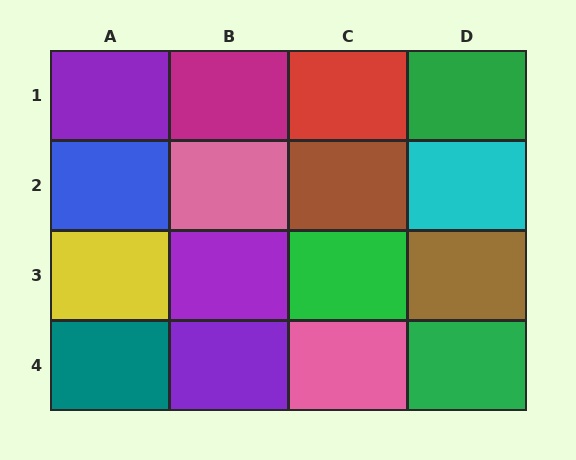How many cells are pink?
2 cells are pink.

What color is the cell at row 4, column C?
Pink.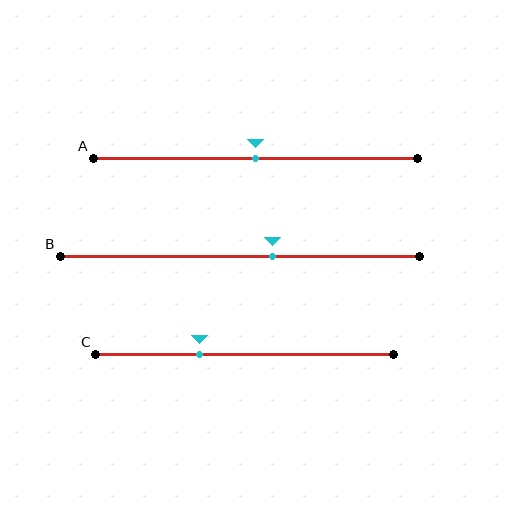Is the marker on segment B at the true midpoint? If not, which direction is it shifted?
No, the marker on segment B is shifted to the right by about 9% of the segment length.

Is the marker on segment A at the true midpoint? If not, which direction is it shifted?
Yes, the marker on segment A is at the true midpoint.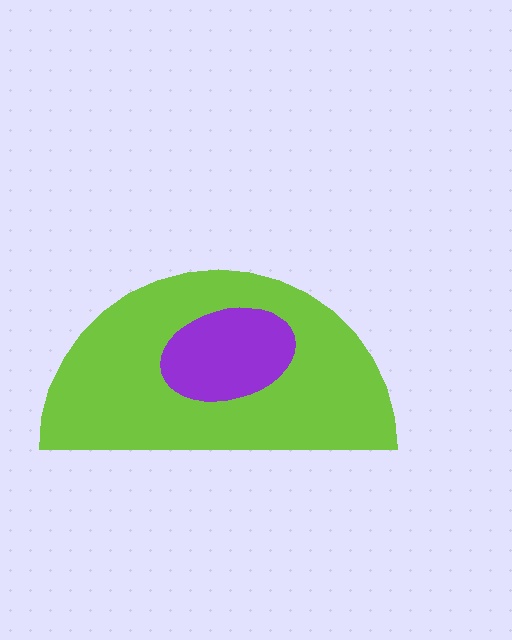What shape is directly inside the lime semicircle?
The purple ellipse.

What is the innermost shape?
The purple ellipse.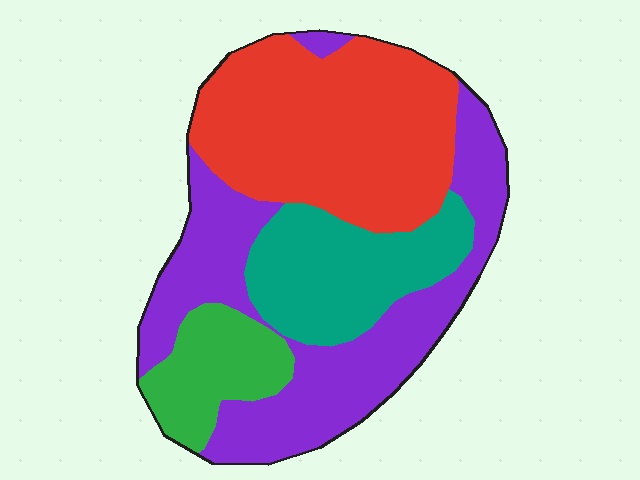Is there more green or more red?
Red.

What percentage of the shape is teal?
Teal takes up between a sixth and a third of the shape.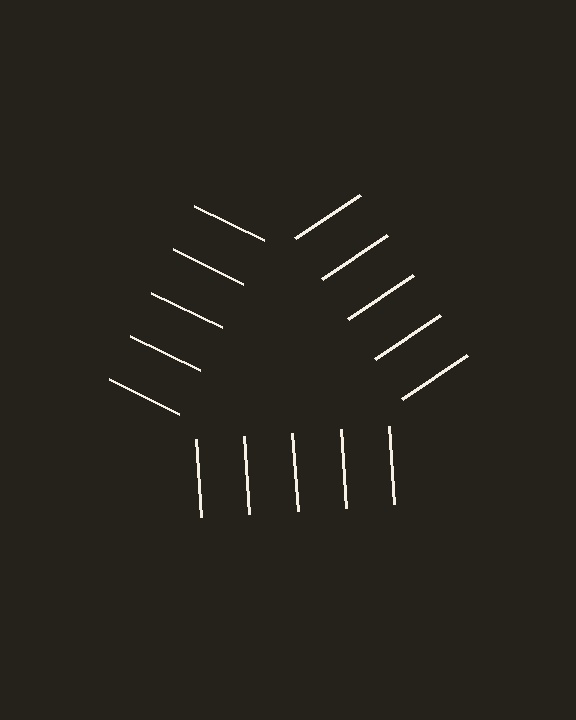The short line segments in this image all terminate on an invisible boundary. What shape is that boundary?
An illusory triangle — the line segments terminate on its edges but no continuous stroke is drawn.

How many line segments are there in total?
15 — 5 along each of the 3 edges.